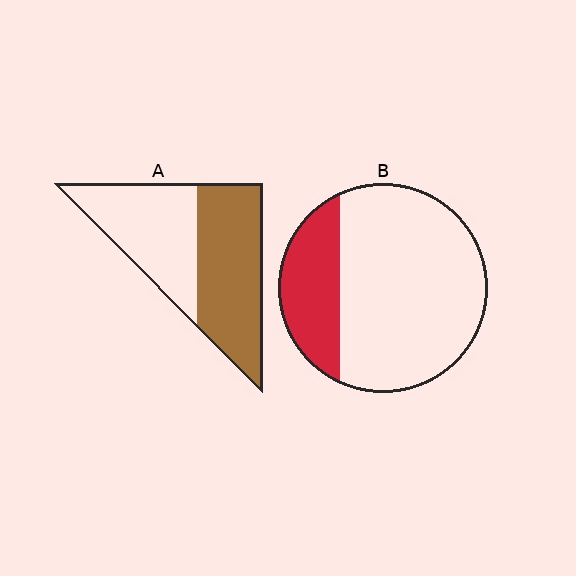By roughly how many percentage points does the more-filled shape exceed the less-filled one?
By roughly 30 percentage points (A over B).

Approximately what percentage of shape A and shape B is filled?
A is approximately 55% and B is approximately 25%.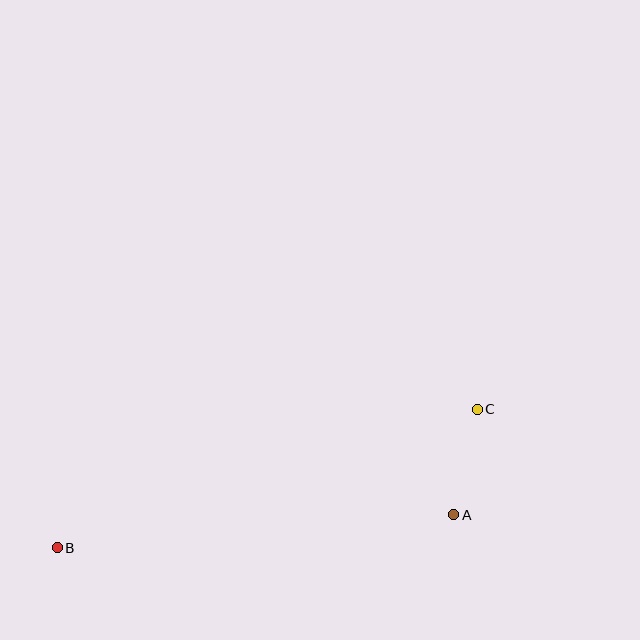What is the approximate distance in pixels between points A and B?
The distance between A and B is approximately 398 pixels.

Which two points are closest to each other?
Points A and C are closest to each other.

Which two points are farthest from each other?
Points B and C are farthest from each other.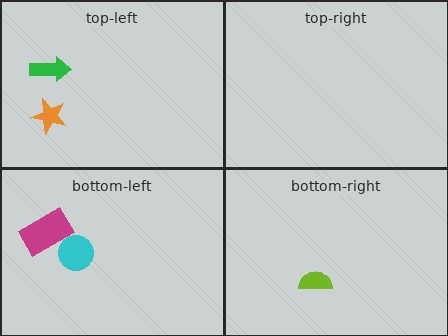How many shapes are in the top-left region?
2.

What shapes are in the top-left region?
The green arrow, the orange star.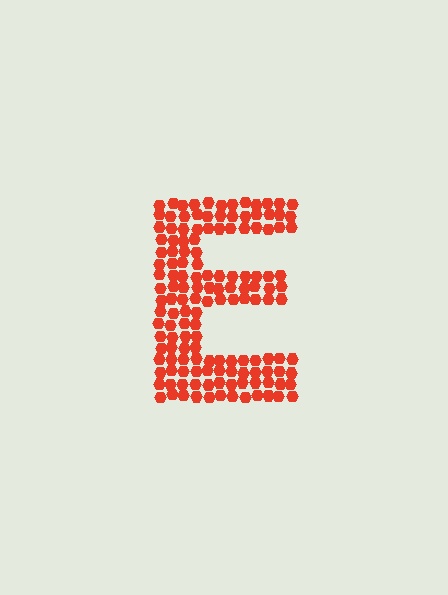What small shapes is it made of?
It is made of small hexagons.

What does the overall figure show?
The overall figure shows the letter E.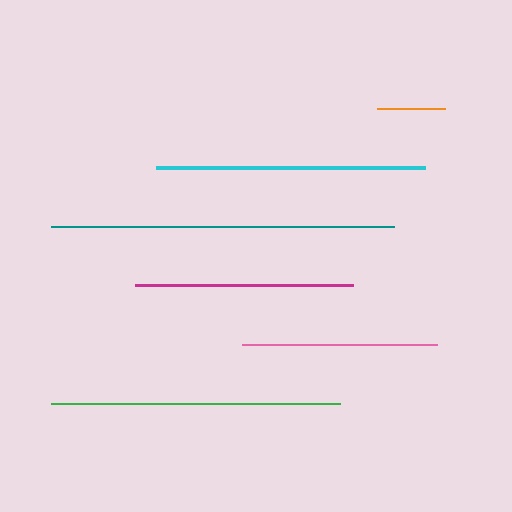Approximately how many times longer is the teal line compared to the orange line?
The teal line is approximately 5.0 times the length of the orange line.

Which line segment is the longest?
The teal line is the longest at approximately 343 pixels.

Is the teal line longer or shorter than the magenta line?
The teal line is longer than the magenta line.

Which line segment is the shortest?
The orange line is the shortest at approximately 68 pixels.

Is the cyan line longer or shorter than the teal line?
The teal line is longer than the cyan line.